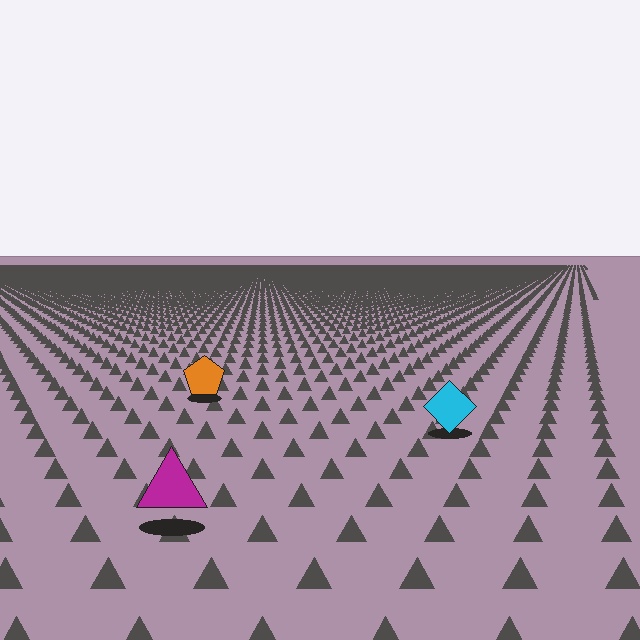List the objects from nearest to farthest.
From nearest to farthest: the magenta triangle, the cyan diamond, the orange pentagon.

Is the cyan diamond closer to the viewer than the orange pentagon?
Yes. The cyan diamond is closer — you can tell from the texture gradient: the ground texture is coarser near it.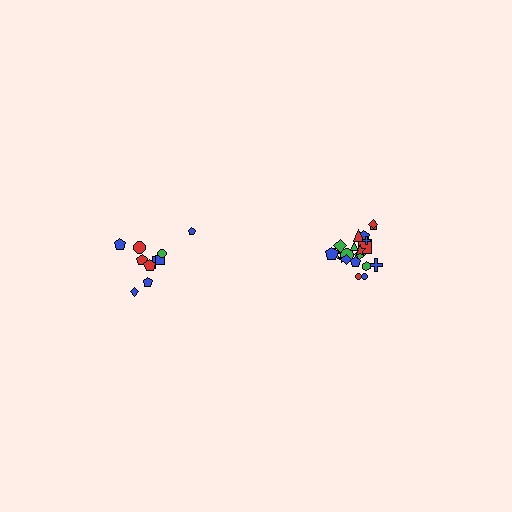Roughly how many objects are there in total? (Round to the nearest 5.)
Roughly 30 objects in total.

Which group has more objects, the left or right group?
The right group.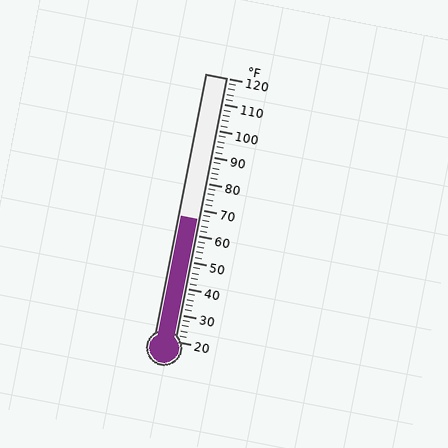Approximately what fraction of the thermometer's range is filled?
The thermometer is filled to approximately 45% of its range.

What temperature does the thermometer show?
The thermometer shows approximately 66°F.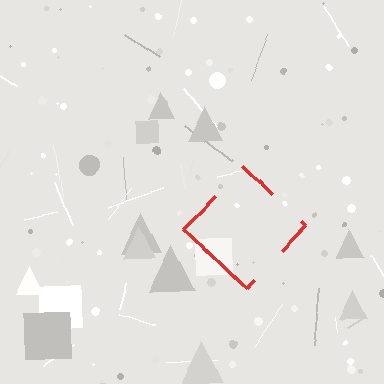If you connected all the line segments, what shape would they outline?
They would outline a diamond.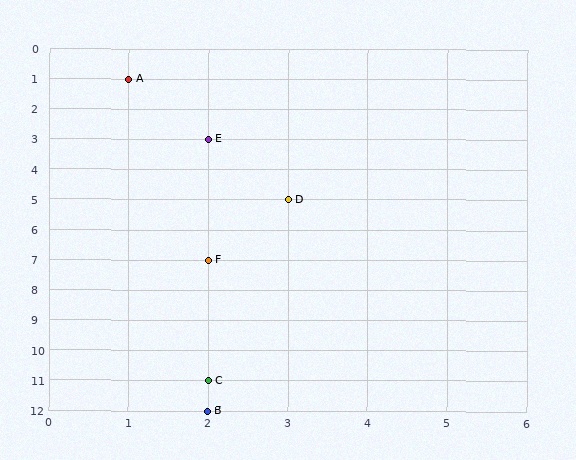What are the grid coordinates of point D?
Point D is at grid coordinates (3, 5).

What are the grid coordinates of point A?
Point A is at grid coordinates (1, 1).